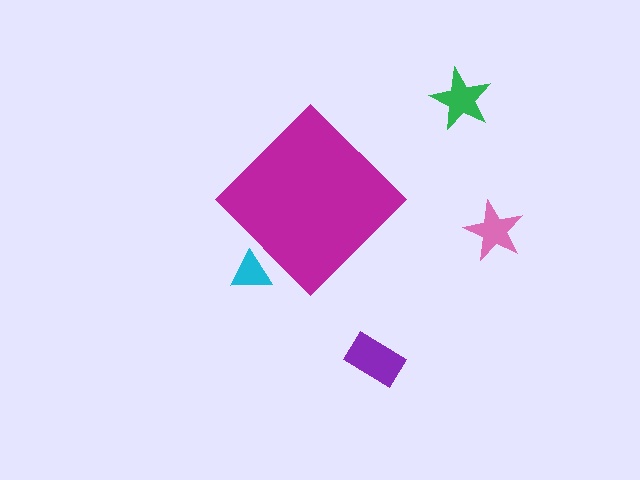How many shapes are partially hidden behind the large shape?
1 shape is partially hidden.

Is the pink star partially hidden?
No, the pink star is fully visible.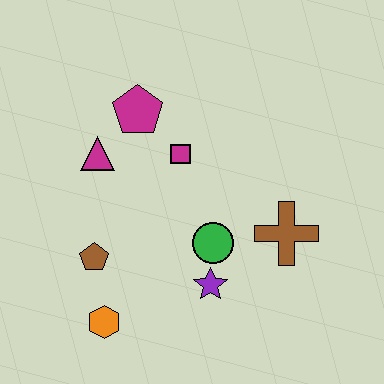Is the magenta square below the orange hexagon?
No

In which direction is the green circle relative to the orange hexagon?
The green circle is to the right of the orange hexagon.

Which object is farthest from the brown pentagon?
The brown cross is farthest from the brown pentagon.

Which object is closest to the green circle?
The purple star is closest to the green circle.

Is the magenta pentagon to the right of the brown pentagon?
Yes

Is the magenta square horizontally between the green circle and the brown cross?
No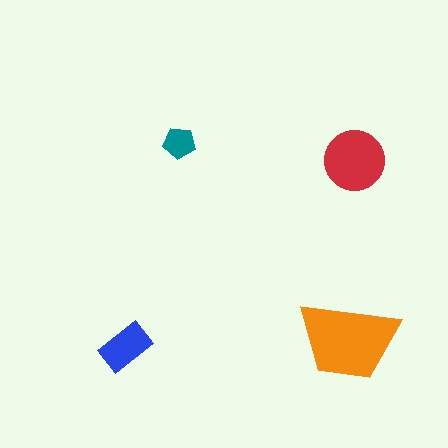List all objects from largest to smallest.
The orange trapezoid, the red circle, the blue rectangle, the teal pentagon.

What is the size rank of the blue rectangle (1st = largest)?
3rd.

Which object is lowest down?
The blue rectangle is bottommost.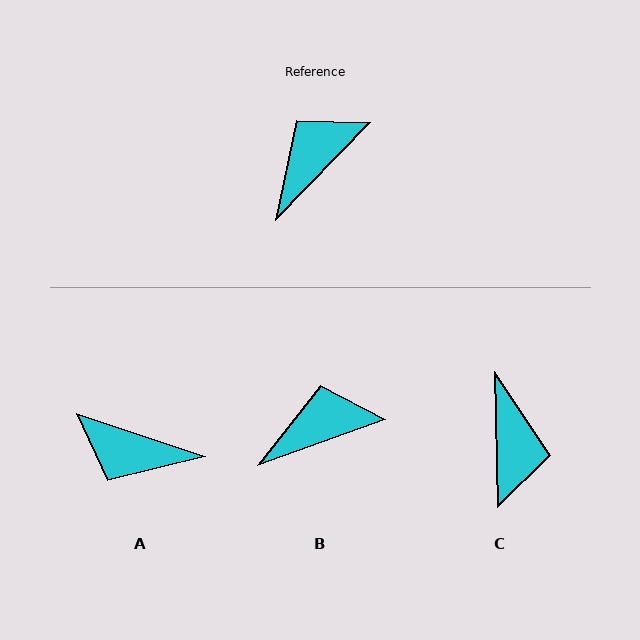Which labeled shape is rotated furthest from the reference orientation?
C, about 135 degrees away.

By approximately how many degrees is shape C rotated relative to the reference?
Approximately 135 degrees clockwise.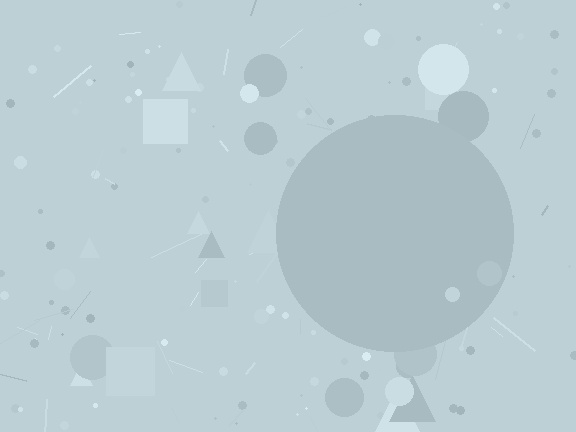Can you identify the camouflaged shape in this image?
The camouflaged shape is a circle.